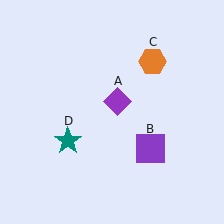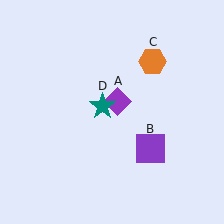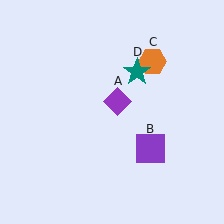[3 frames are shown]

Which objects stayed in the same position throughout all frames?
Purple diamond (object A) and purple square (object B) and orange hexagon (object C) remained stationary.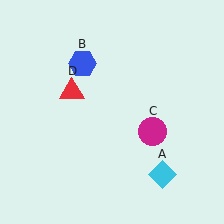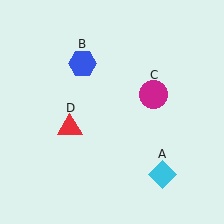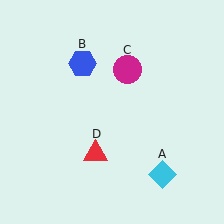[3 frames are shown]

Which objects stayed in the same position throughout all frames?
Cyan diamond (object A) and blue hexagon (object B) remained stationary.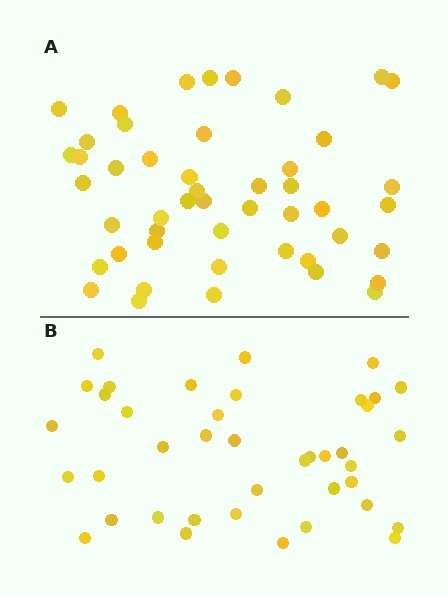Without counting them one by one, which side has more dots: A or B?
Region A (the top region) has more dots.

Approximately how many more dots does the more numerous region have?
Region A has roughly 8 or so more dots than region B.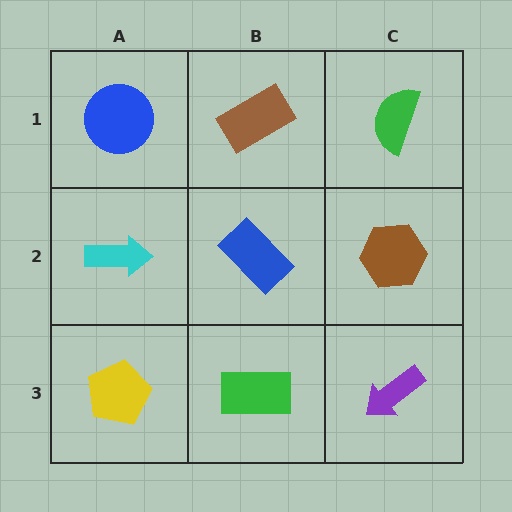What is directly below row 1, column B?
A blue rectangle.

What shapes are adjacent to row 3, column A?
A cyan arrow (row 2, column A), a green rectangle (row 3, column B).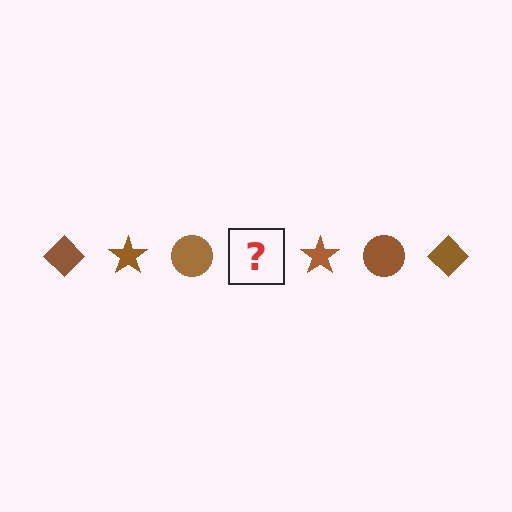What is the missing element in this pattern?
The missing element is a brown diamond.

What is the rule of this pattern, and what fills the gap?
The rule is that the pattern cycles through diamond, star, circle shapes in brown. The gap should be filled with a brown diamond.